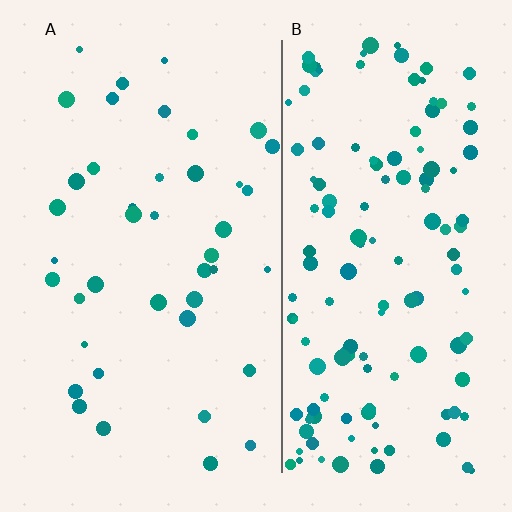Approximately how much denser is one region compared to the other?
Approximately 3.3× — region B over region A.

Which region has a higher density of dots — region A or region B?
B (the right).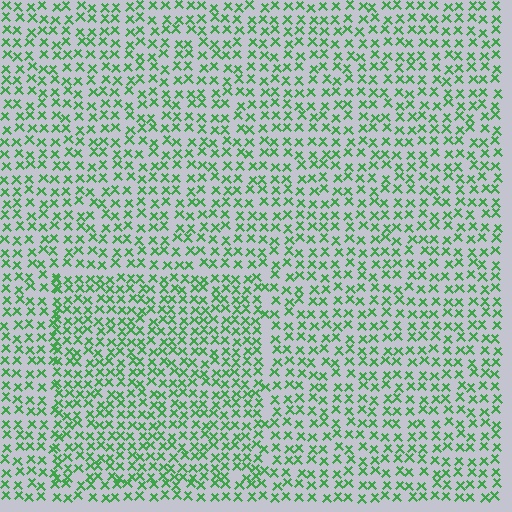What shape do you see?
I see a rectangle.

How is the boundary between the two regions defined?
The boundary is defined by a change in element density (approximately 1.4x ratio). All elements are the same color, size, and shape.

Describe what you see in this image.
The image contains small green elements arranged at two different densities. A rectangle-shaped region is visible where the elements are more densely packed than the surrounding area.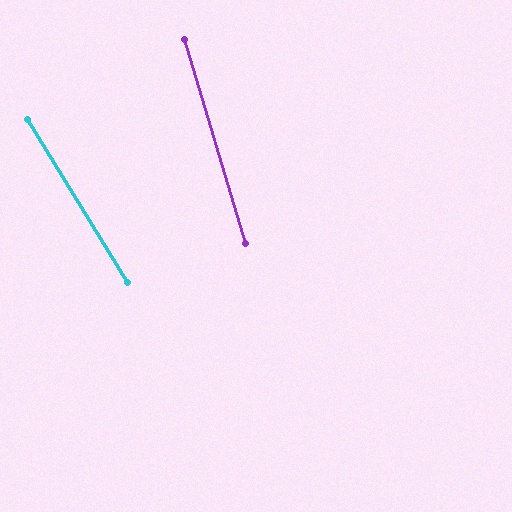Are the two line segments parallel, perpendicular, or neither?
Neither parallel nor perpendicular — they differ by about 15°.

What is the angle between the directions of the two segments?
Approximately 15 degrees.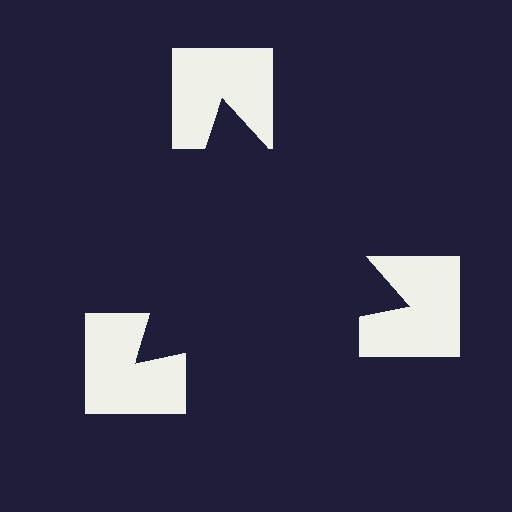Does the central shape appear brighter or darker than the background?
It typically appears slightly darker than the background, even though no actual brightness change is drawn.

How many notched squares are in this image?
There are 3 — one at each vertex of the illusory triangle.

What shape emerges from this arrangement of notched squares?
An illusory triangle — its edges are inferred from the aligned wedge cuts in the notched squares, not physically drawn.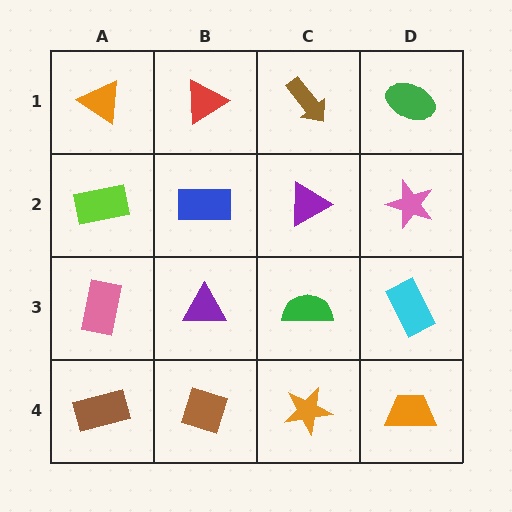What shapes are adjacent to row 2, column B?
A red triangle (row 1, column B), a purple triangle (row 3, column B), a lime rectangle (row 2, column A), a purple triangle (row 2, column C).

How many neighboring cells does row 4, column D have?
2.